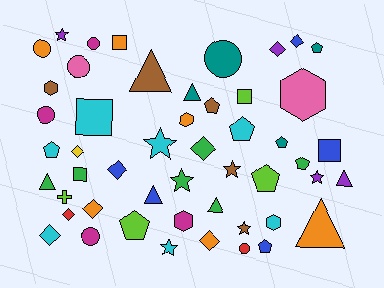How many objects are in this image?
There are 50 objects.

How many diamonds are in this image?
There are 9 diamonds.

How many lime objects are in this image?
There are 4 lime objects.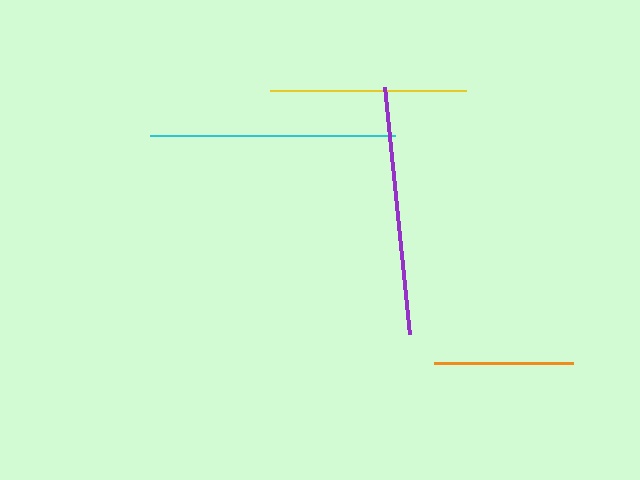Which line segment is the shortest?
The orange line is the shortest at approximately 138 pixels.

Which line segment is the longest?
The purple line is the longest at approximately 248 pixels.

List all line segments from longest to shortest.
From longest to shortest: purple, cyan, yellow, orange.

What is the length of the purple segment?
The purple segment is approximately 248 pixels long.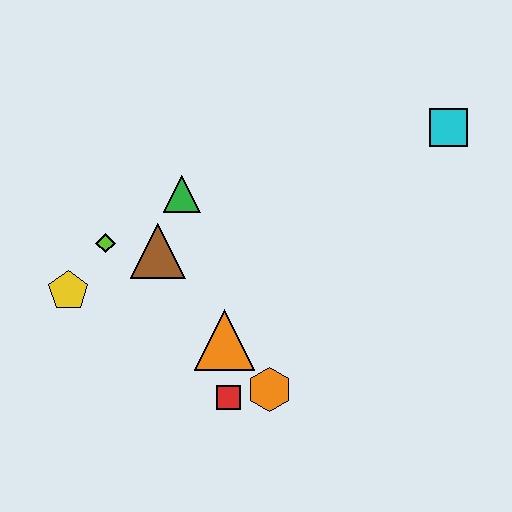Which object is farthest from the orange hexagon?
The cyan square is farthest from the orange hexagon.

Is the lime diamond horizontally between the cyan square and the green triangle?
No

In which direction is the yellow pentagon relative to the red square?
The yellow pentagon is to the left of the red square.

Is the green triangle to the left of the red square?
Yes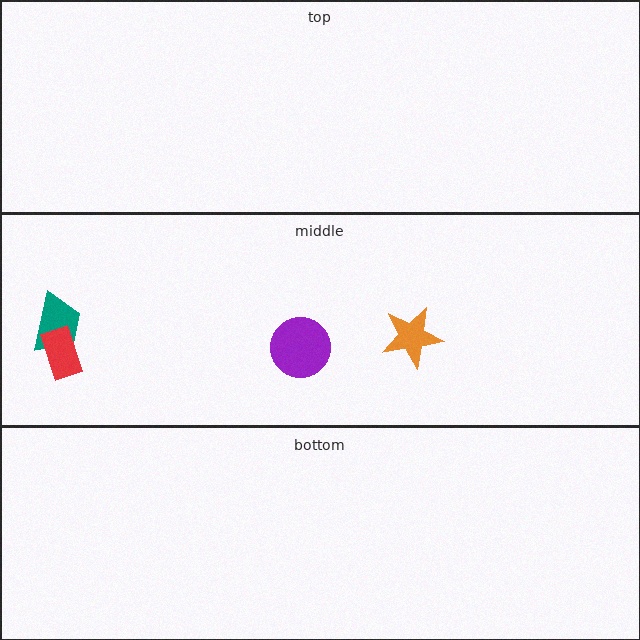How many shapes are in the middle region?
4.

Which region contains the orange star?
The middle region.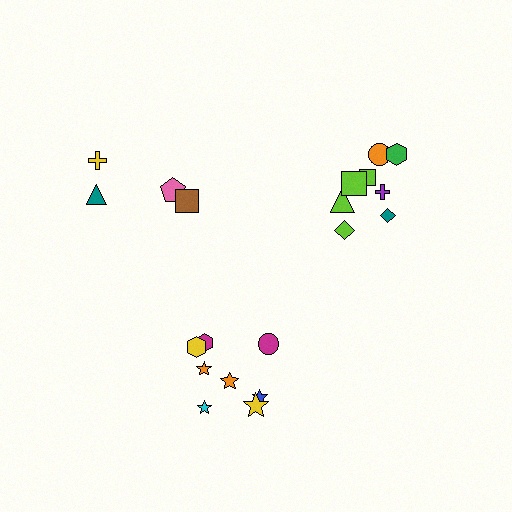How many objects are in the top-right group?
There are 8 objects.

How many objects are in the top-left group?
There are 4 objects.